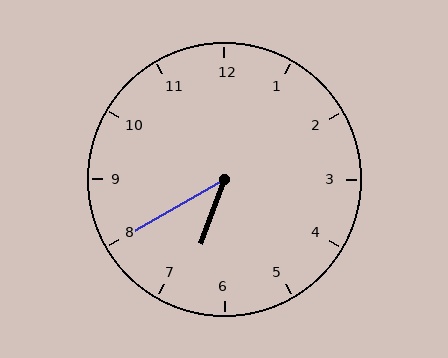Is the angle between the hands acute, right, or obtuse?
It is acute.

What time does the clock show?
6:40.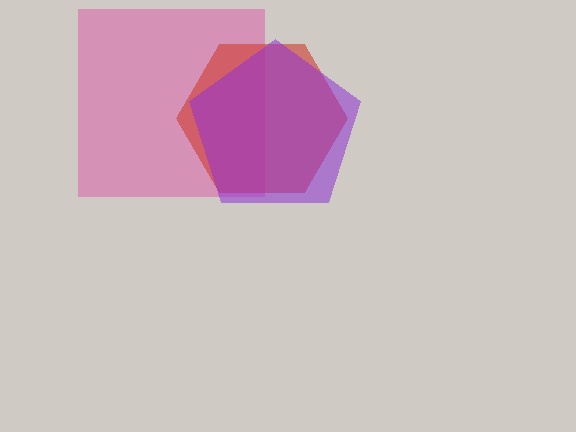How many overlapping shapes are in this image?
There are 3 overlapping shapes in the image.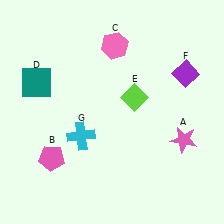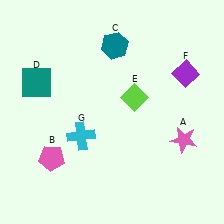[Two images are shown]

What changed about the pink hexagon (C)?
In Image 1, C is pink. In Image 2, it changed to teal.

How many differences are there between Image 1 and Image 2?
There is 1 difference between the two images.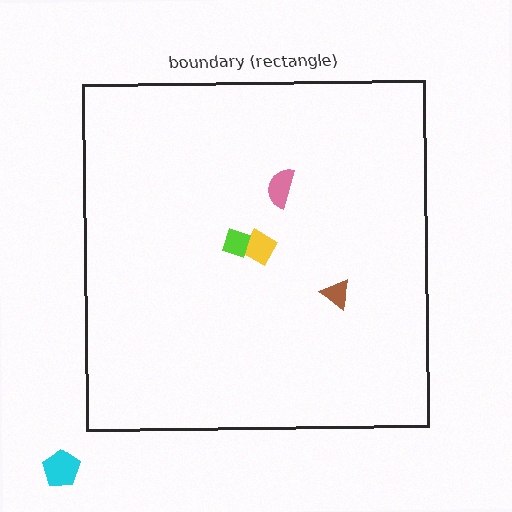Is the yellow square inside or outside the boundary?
Inside.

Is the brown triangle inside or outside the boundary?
Inside.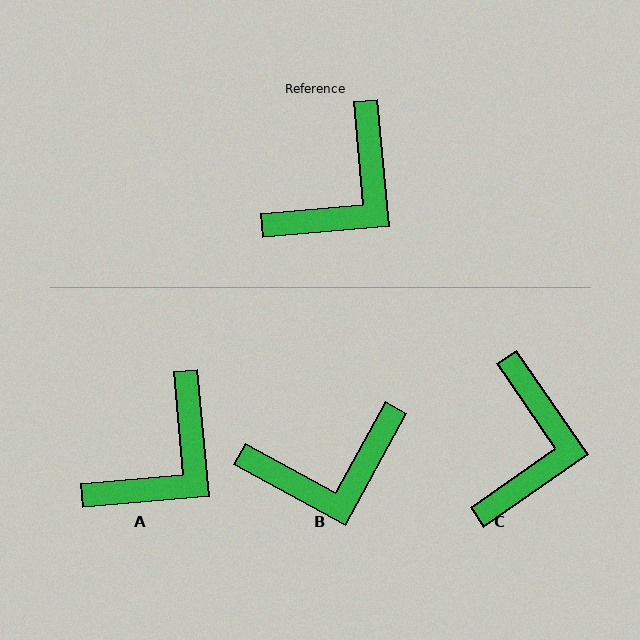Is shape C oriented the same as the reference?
No, it is off by about 30 degrees.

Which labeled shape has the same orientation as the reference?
A.